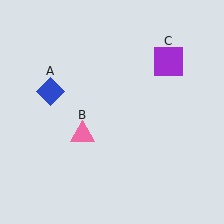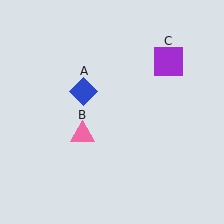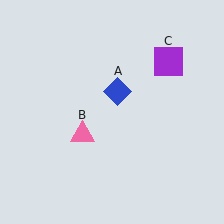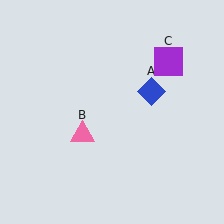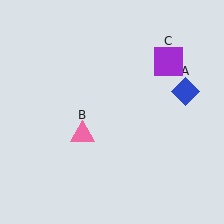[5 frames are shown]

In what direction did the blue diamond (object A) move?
The blue diamond (object A) moved right.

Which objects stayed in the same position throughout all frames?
Pink triangle (object B) and purple square (object C) remained stationary.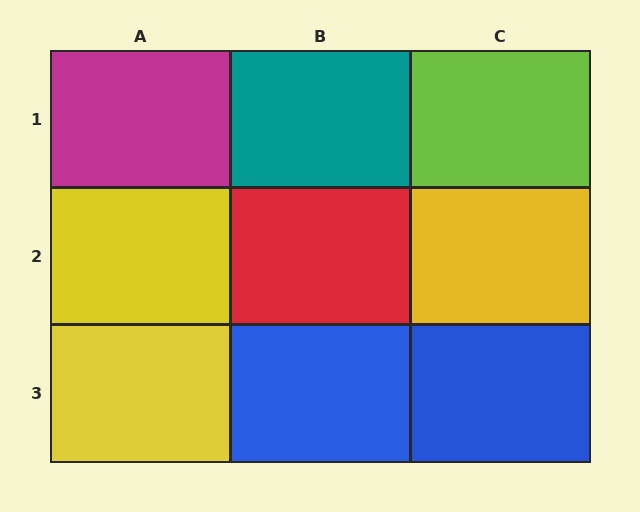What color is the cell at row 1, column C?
Lime.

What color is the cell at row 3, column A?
Yellow.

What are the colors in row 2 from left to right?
Yellow, red, yellow.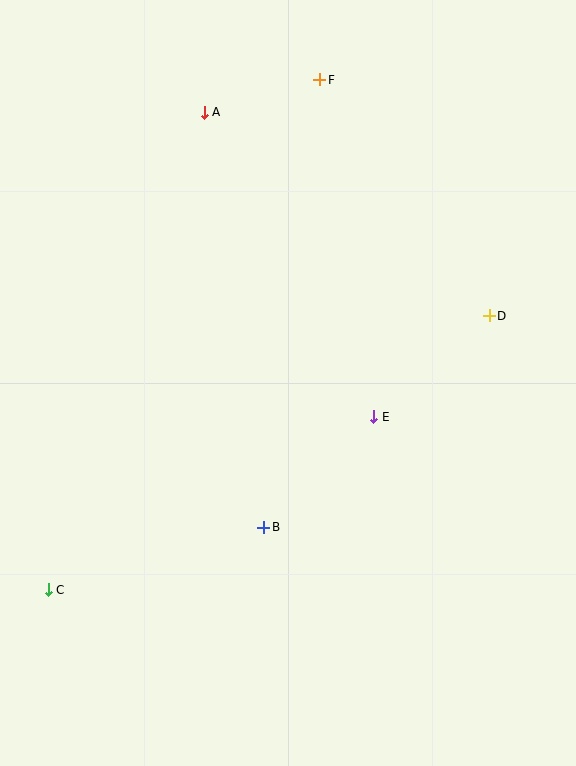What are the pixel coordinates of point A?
Point A is at (204, 112).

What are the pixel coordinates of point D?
Point D is at (489, 316).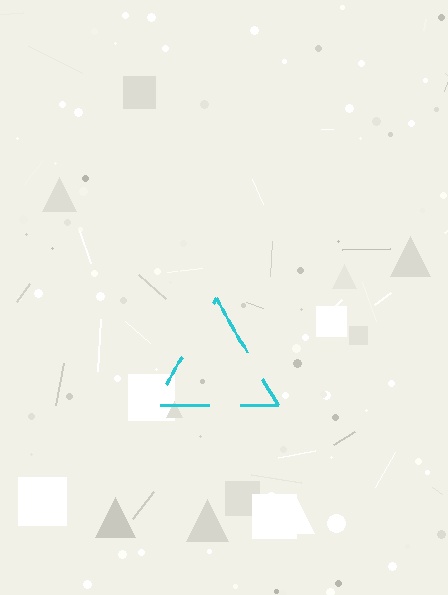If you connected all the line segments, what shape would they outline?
They would outline a triangle.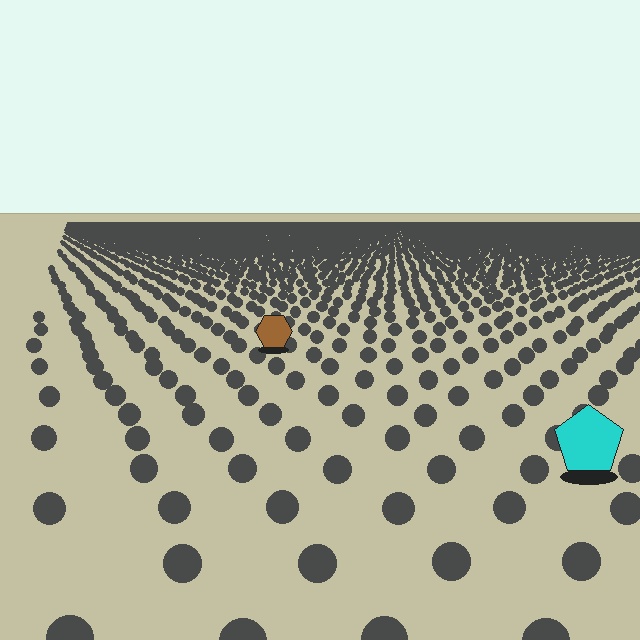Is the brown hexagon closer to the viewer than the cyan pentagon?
No. The cyan pentagon is closer — you can tell from the texture gradient: the ground texture is coarser near it.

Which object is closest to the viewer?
The cyan pentagon is closest. The texture marks near it are larger and more spread out.